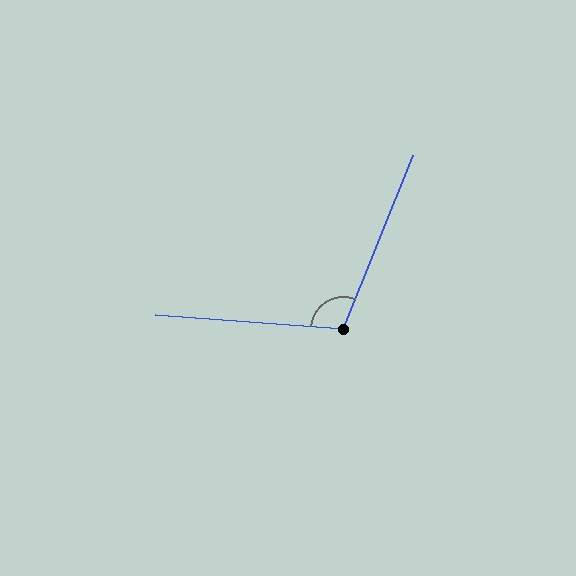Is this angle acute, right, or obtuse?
It is obtuse.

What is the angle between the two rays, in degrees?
Approximately 108 degrees.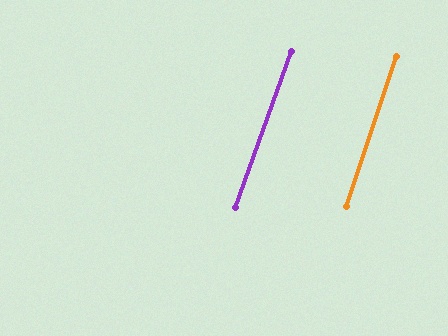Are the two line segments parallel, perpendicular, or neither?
Parallel — their directions differ by only 0.9°.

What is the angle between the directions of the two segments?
Approximately 1 degree.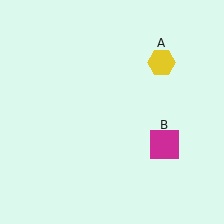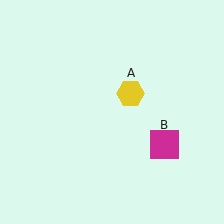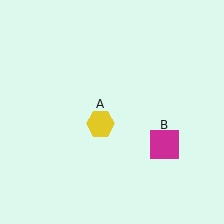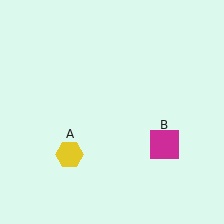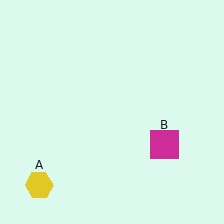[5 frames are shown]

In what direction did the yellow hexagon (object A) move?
The yellow hexagon (object A) moved down and to the left.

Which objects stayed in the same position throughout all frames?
Magenta square (object B) remained stationary.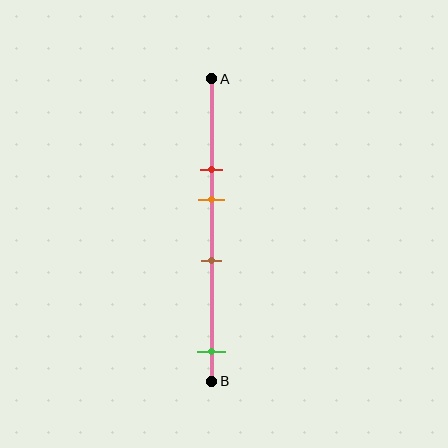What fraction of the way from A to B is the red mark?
The red mark is approximately 30% (0.3) of the way from A to B.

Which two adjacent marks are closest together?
The red and orange marks are the closest adjacent pair.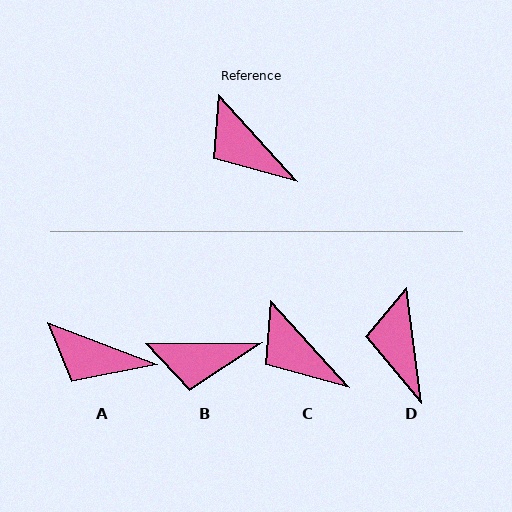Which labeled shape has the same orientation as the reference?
C.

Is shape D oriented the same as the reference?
No, it is off by about 35 degrees.